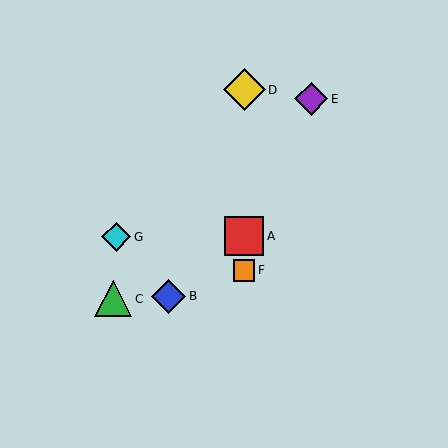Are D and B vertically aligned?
No, D is at x≈244 and B is at x≈169.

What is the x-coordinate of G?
Object G is at x≈116.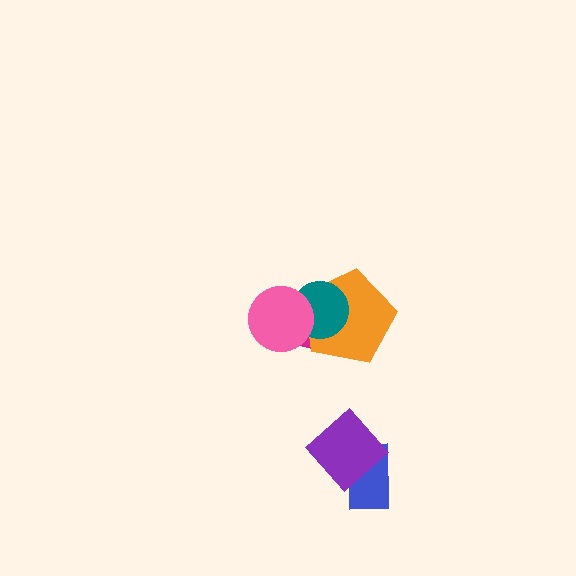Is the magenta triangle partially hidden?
Yes, it is partially covered by another shape.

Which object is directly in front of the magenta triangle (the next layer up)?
The orange pentagon is directly in front of the magenta triangle.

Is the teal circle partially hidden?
Yes, it is partially covered by another shape.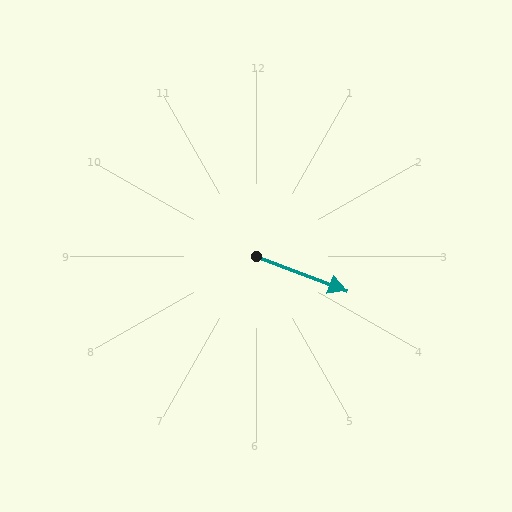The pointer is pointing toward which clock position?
Roughly 4 o'clock.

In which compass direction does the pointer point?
East.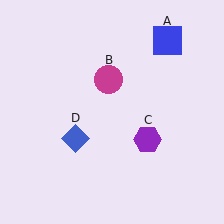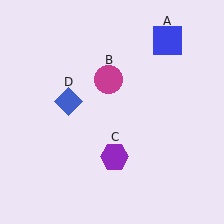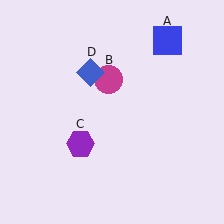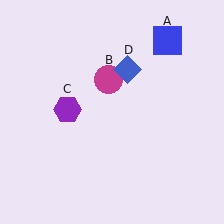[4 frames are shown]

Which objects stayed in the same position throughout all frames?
Blue square (object A) and magenta circle (object B) remained stationary.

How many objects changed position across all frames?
2 objects changed position: purple hexagon (object C), blue diamond (object D).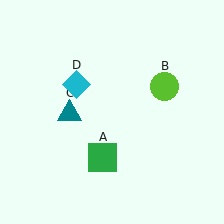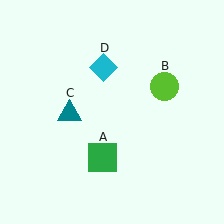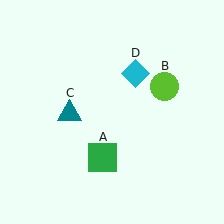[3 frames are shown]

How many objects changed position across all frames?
1 object changed position: cyan diamond (object D).